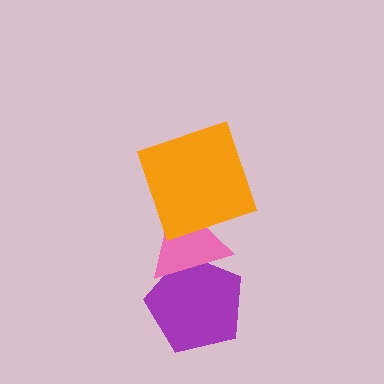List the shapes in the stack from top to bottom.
From top to bottom: the orange square, the pink triangle, the purple pentagon.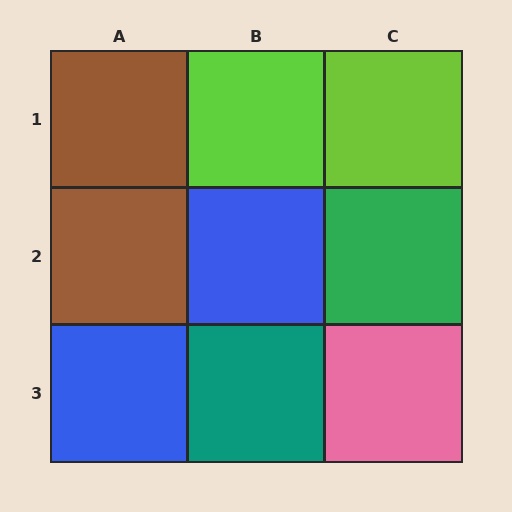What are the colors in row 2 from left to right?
Brown, blue, green.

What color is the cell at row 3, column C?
Pink.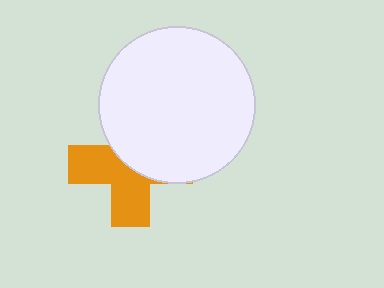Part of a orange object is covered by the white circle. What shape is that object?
It is a cross.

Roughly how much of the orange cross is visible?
About half of it is visible (roughly 49%).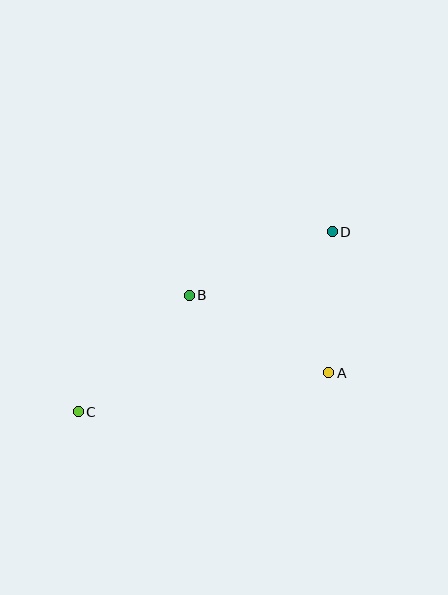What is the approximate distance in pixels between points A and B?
The distance between A and B is approximately 160 pixels.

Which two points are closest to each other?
Points A and D are closest to each other.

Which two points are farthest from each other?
Points C and D are farthest from each other.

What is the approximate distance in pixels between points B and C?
The distance between B and C is approximately 161 pixels.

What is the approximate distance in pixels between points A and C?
The distance between A and C is approximately 254 pixels.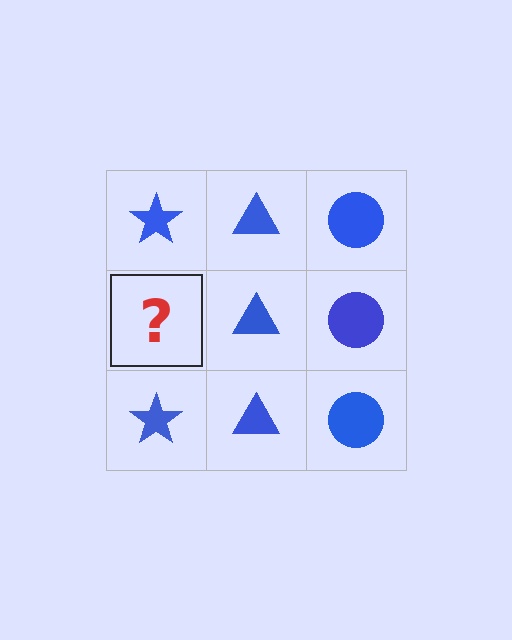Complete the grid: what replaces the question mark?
The question mark should be replaced with a blue star.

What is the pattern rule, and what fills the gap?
The rule is that each column has a consistent shape. The gap should be filled with a blue star.